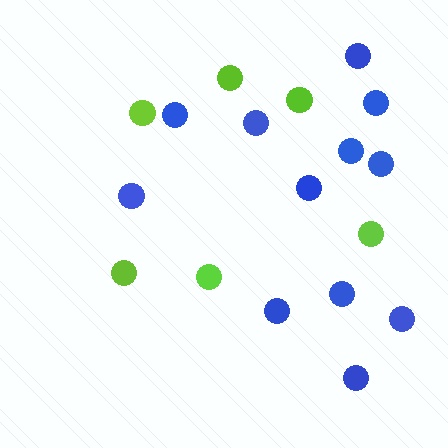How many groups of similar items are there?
There are 2 groups: one group of lime circles (6) and one group of blue circles (12).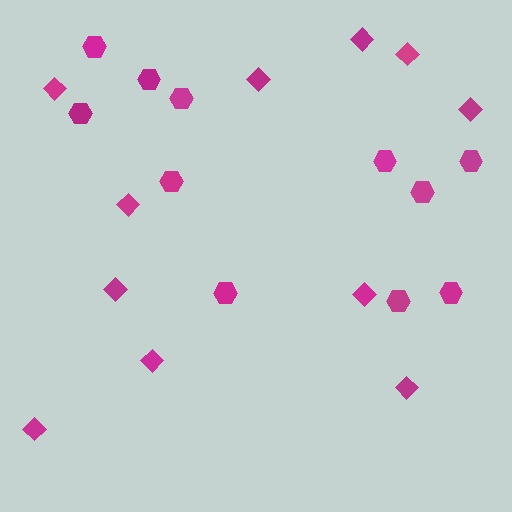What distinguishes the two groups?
There are 2 groups: one group of hexagons (11) and one group of diamonds (11).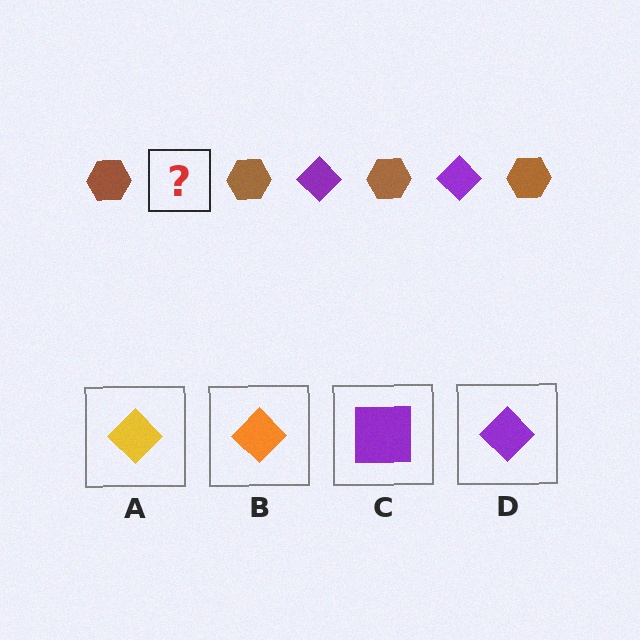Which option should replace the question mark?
Option D.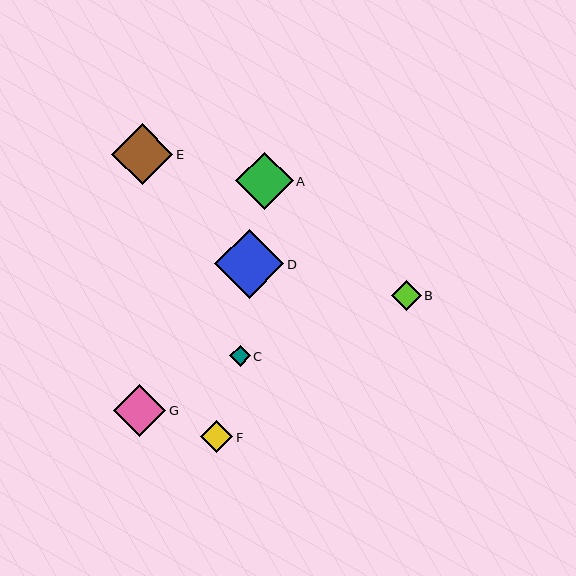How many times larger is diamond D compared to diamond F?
Diamond D is approximately 2.2 times the size of diamond F.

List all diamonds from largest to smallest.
From largest to smallest: D, E, A, G, F, B, C.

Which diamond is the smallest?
Diamond C is the smallest with a size of approximately 20 pixels.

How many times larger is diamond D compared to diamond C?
Diamond D is approximately 3.4 times the size of diamond C.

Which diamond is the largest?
Diamond D is the largest with a size of approximately 69 pixels.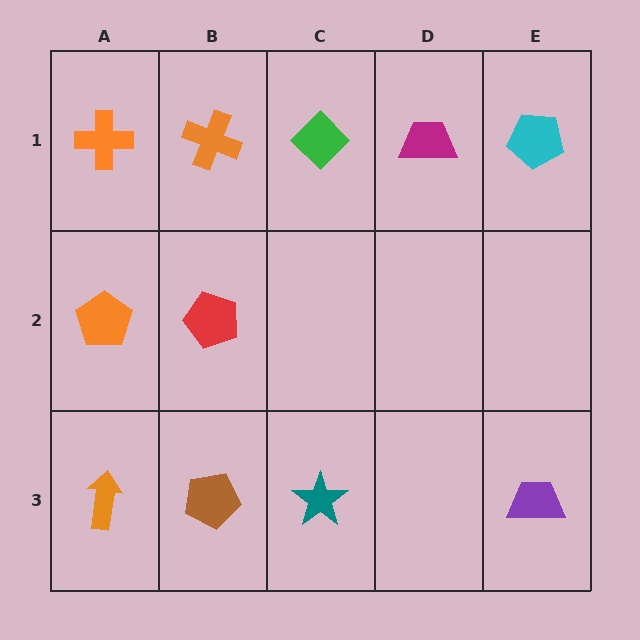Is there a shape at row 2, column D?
No, that cell is empty.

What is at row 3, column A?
An orange arrow.